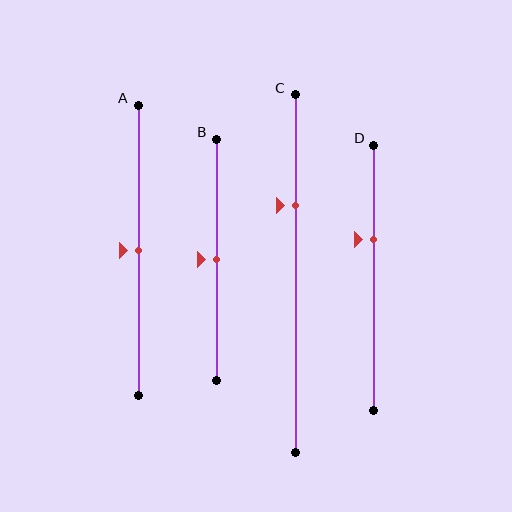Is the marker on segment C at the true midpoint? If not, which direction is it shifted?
No, the marker on segment C is shifted upward by about 19% of the segment length.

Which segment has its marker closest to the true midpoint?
Segment A has its marker closest to the true midpoint.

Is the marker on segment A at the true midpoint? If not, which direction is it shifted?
Yes, the marker on segment A is at the true midpoint.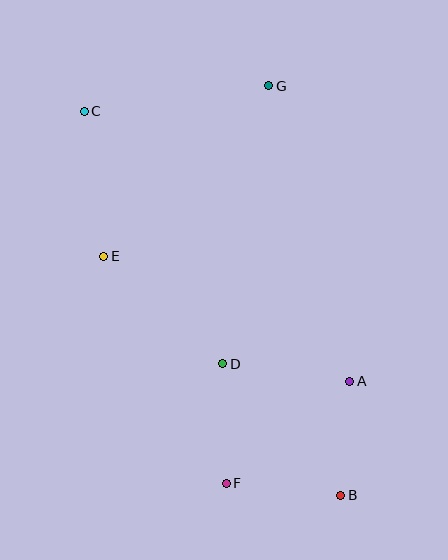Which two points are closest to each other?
Points A and B are closest to each other.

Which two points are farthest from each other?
Points B and C are farthest from each other.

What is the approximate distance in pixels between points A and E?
The distance between A and E is approximately 276 pixels.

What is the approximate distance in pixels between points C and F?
The distance between C and F is approximately 398 pixels.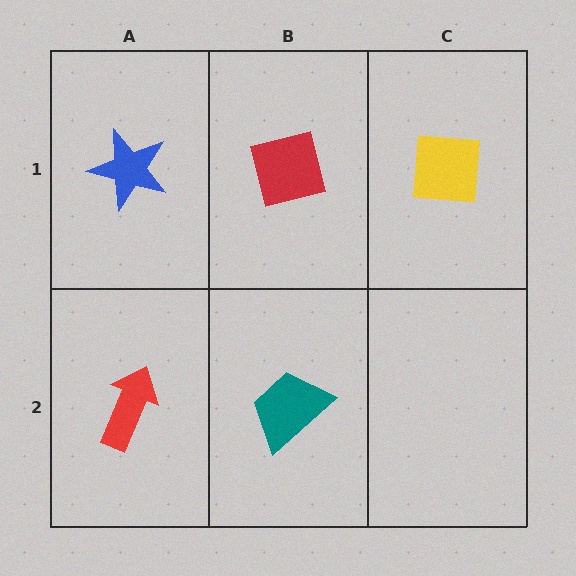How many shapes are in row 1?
3 shapes.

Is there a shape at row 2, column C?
No, that cell is empty.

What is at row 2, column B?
A teal trapezoid.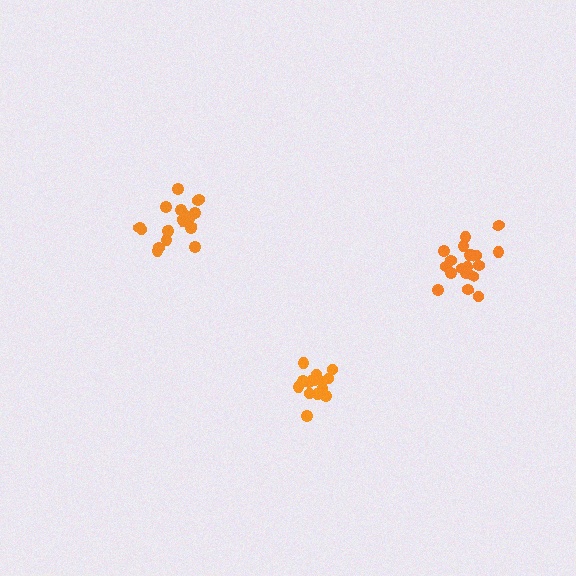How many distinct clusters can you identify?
There are 3 distinct clusters.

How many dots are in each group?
Group 1: 18 dots, Group 2: 15 dots, Group 3: 19 dots (52 total).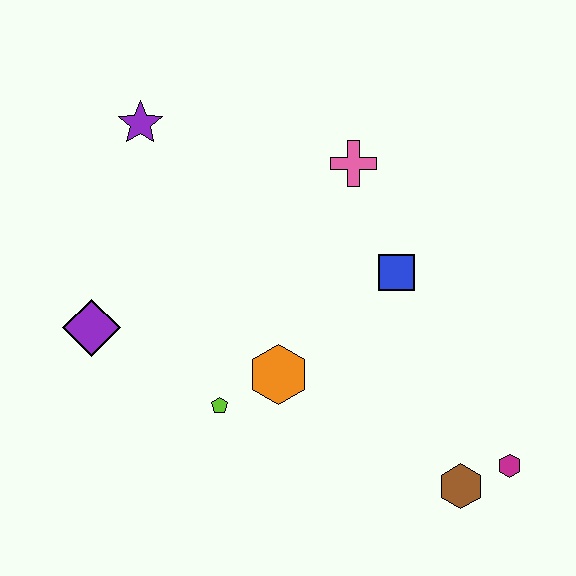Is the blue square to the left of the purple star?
No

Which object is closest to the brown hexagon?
The magenta hexagon is closest to the brown hexagon.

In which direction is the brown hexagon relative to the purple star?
The brown hexagon is below the purple star.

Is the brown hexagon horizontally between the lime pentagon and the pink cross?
No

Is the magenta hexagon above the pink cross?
No